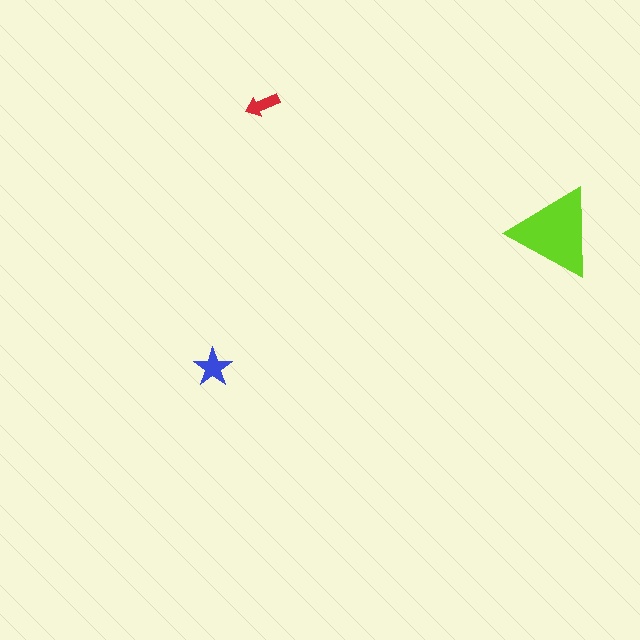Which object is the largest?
The lime triangle.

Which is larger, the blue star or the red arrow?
The blue star.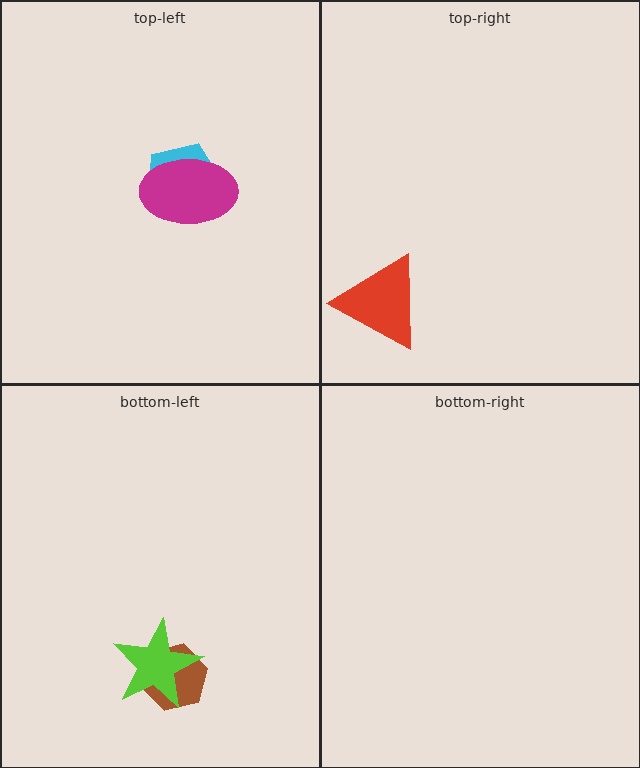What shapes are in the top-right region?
The red triangle.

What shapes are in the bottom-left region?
The brown hexagon, the lime star.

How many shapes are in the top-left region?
2.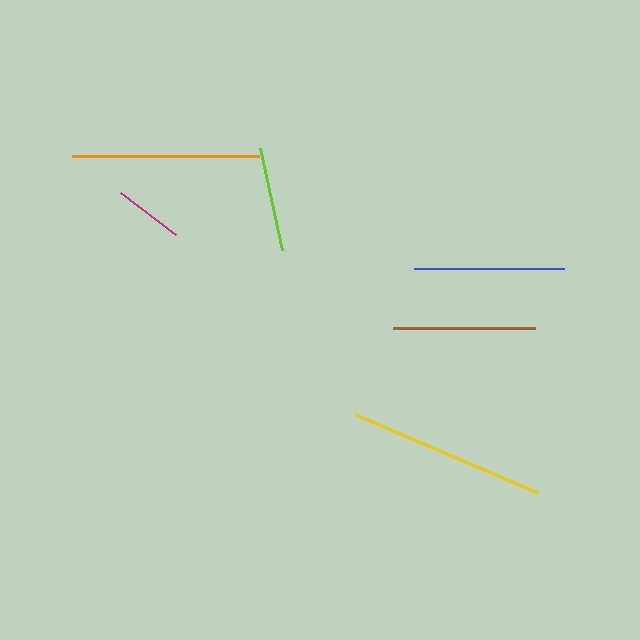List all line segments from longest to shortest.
From longest to shortest: yellow, orange, blue, brown, lime, magenta.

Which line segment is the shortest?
The magenta line is the shortest at approximately 70 pixels.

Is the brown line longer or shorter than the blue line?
The blue line is longer than the brown line.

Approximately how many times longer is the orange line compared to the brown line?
The orange line is approximately 1.3 times the length of the brown line.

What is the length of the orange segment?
The orange segment is approximately 187 pixels long.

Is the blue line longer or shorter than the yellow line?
The yellow line is longer than the blue line.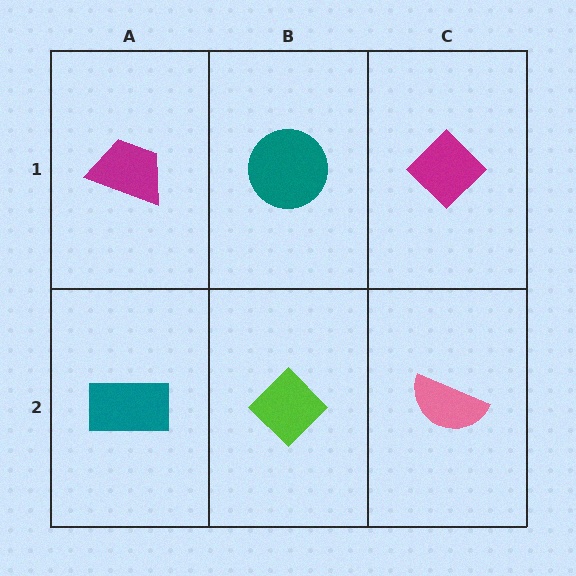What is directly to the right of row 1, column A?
A teal circle.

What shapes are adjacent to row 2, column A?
A magenta trapezoid (row 1, column A), a lime diamond (row 2, column B).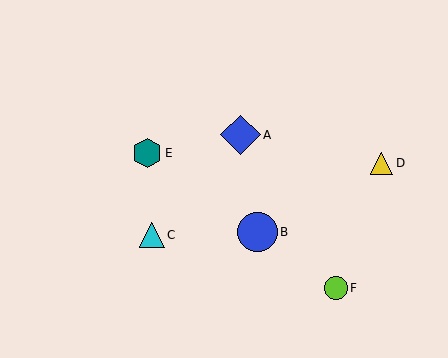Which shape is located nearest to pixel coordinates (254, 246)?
The blue circle (labeled B) at (257, 232) is nearest to that location.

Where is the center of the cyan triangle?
The center of the cyan triangle is at (152, 235).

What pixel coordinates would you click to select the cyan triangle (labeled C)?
Click at (152, 235) to select the cyan triangle C.